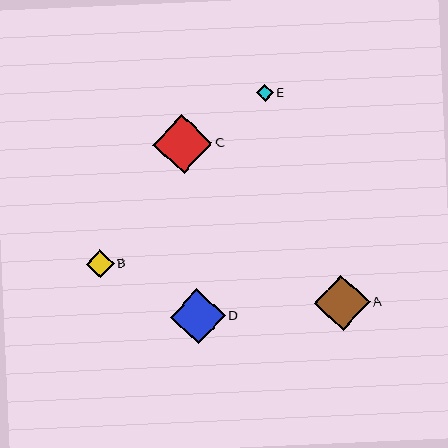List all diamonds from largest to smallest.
From largest to smallest: C, A, D, B, E.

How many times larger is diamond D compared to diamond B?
Diamond D is approximately 2.0 times the size of diamond B.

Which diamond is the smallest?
Diamond E is the smallest with a size of approximately 17 pixels.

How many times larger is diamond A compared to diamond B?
Diamond A is approximately 2.0 times the size of diamond B.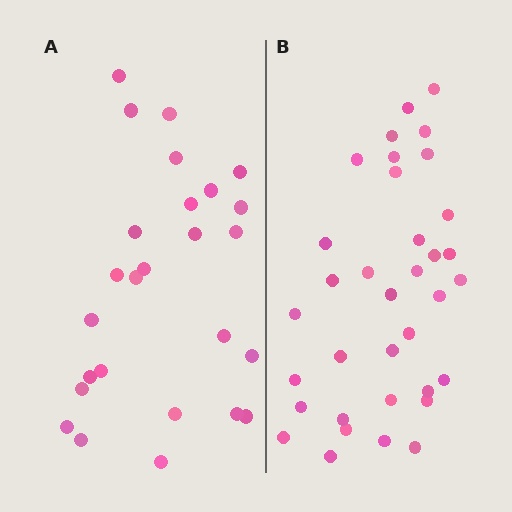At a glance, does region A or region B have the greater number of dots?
Region B (the right region) has more dots.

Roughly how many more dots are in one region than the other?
Region B has roughly 8 or so more dots than region A.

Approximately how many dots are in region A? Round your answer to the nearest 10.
About 30 dots. (The exact count is 26, which rounds to 30.)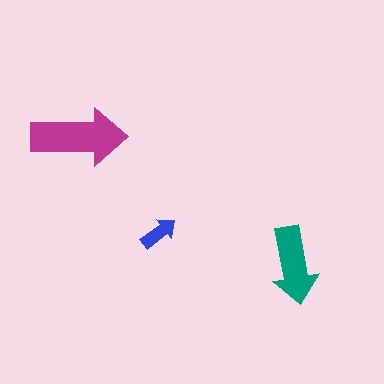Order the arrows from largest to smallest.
the magenta one, the teal one, the blue one.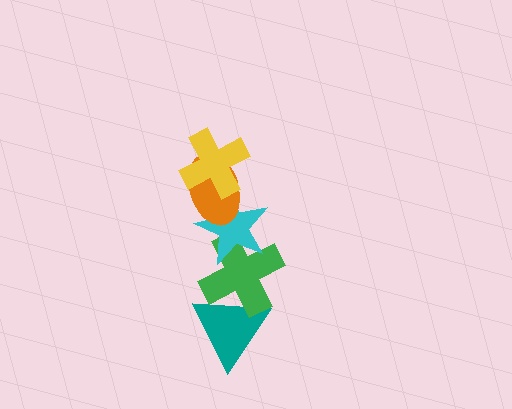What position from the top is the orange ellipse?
The orange ellipse is 2nd from the top.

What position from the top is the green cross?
The green cross is 4th from the top.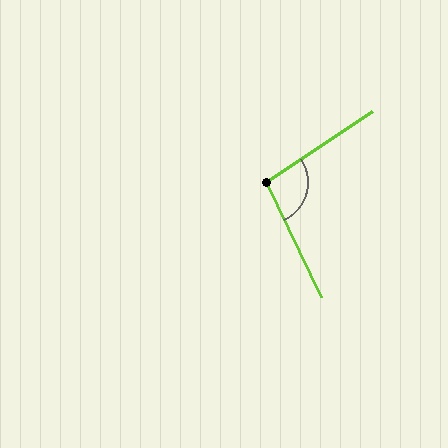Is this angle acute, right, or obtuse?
It is obtuse.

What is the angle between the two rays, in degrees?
Approximately 98 degrees.